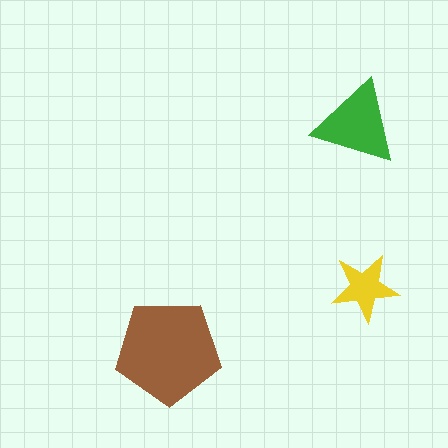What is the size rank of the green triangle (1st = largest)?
2nd.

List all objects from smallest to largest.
The yellow star, the green triangle, the brown pentagon.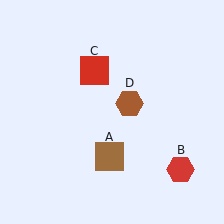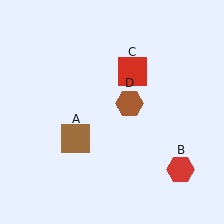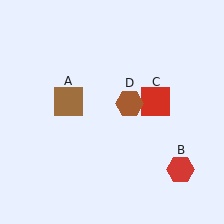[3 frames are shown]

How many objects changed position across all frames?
2 objects changed position: brown square (object A), red square (object C).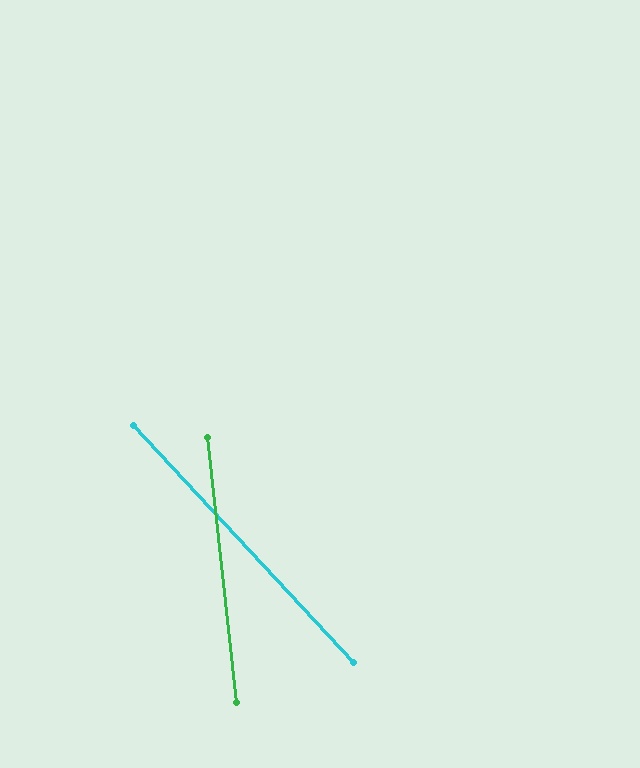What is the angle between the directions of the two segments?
Approximately 37 degrees.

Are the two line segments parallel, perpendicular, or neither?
Neither parallel nor perpendicular — they differ by about 37°.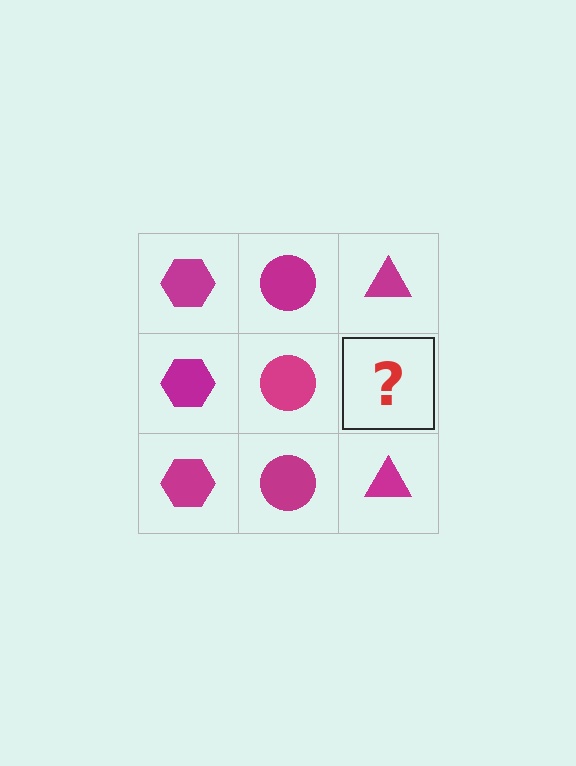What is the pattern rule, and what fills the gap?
The rule is that each column has a consistent shape. The gap should be filled with a magenta triangle.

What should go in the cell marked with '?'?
The missing cell should contain a magenta triangle.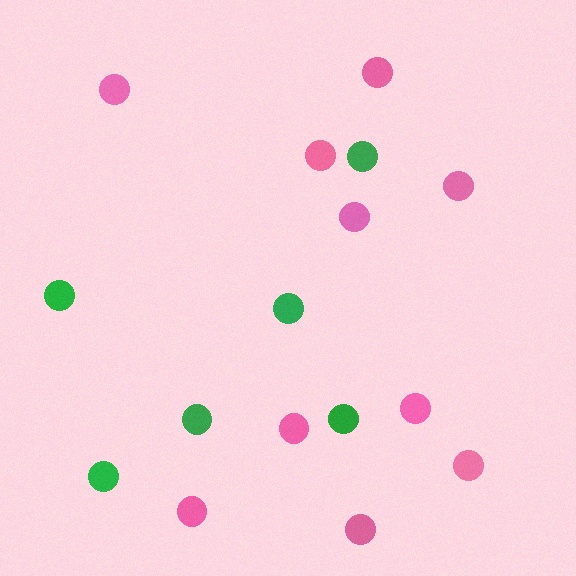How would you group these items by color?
There are 2 groups: one group of pink circles (10) and one group of green circles (6).